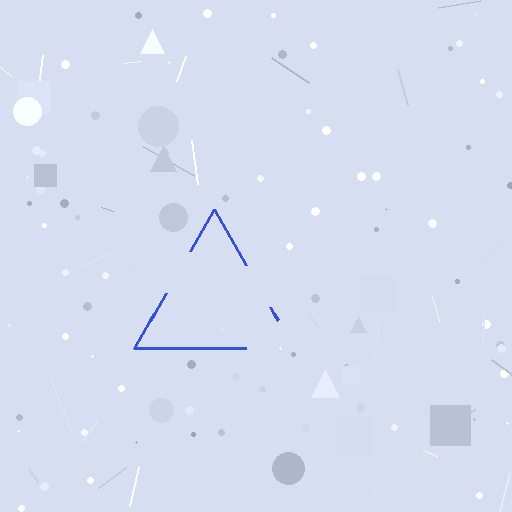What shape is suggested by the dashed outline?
The dashed outline suggests a triangle.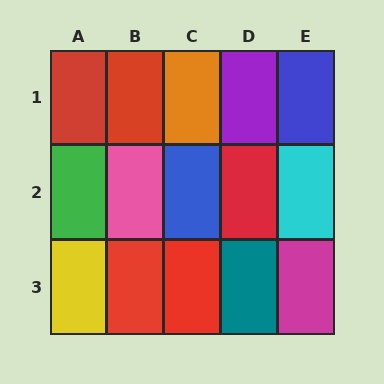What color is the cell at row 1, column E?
Blue.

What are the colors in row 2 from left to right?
Green, pink, blue, red, cyan.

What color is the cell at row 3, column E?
Magenta.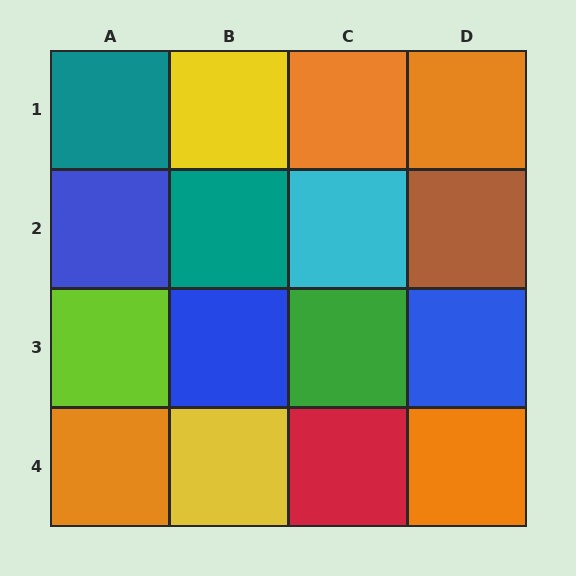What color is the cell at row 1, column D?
Orange.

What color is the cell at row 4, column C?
Red.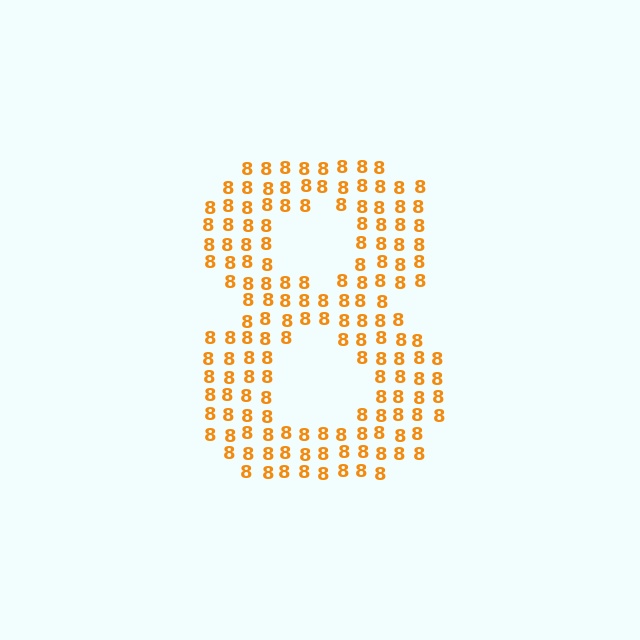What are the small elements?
The small elements are digit 8's.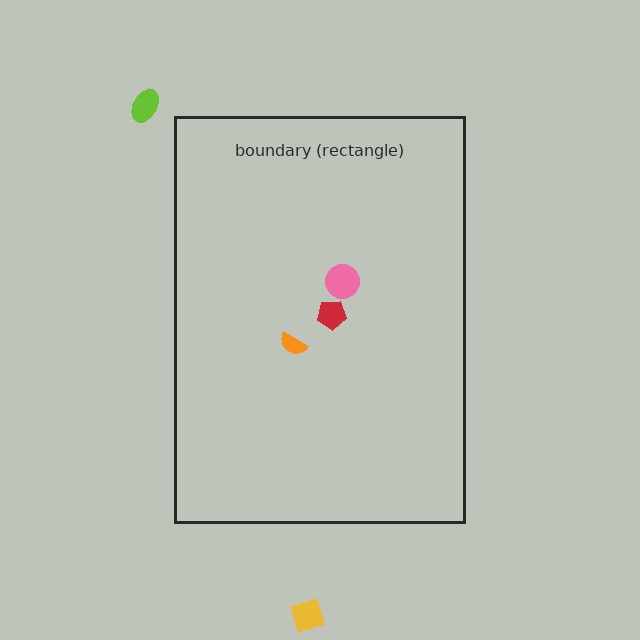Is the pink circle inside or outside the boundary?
Inside.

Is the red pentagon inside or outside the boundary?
Inside.